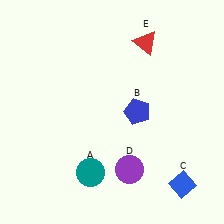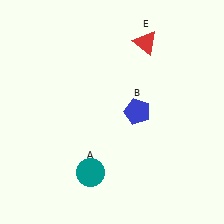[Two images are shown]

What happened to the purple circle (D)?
The purple circle (D) was removed in Image 2. It was in the bottom-right area of Image 1.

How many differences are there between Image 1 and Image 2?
There are 2 differences between the two images.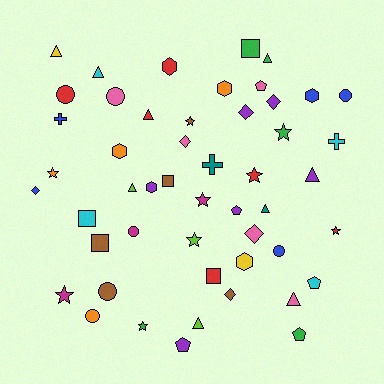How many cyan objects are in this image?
There are 4 cyan objects.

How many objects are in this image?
There are 50 objects.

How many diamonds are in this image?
There are 6 diamonds.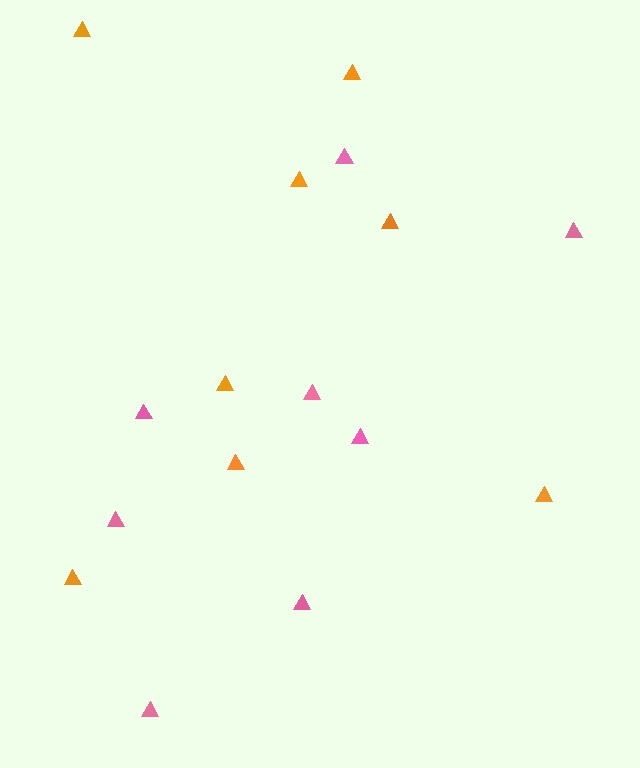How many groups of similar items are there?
There are 2 groups: one group of orange triangles (8) and one group of pink triangles (8).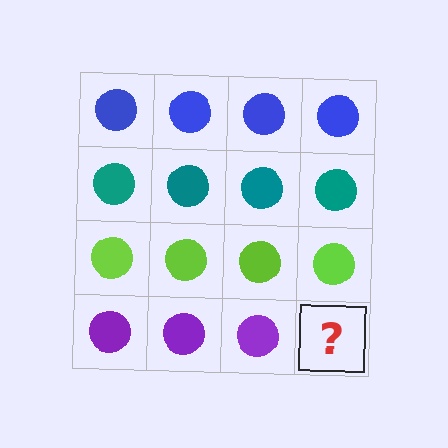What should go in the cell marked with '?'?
The missing cell should contain a purple circle.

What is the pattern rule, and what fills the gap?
The rule is that each row has a consistent color. The gap should be filled with a purple circle.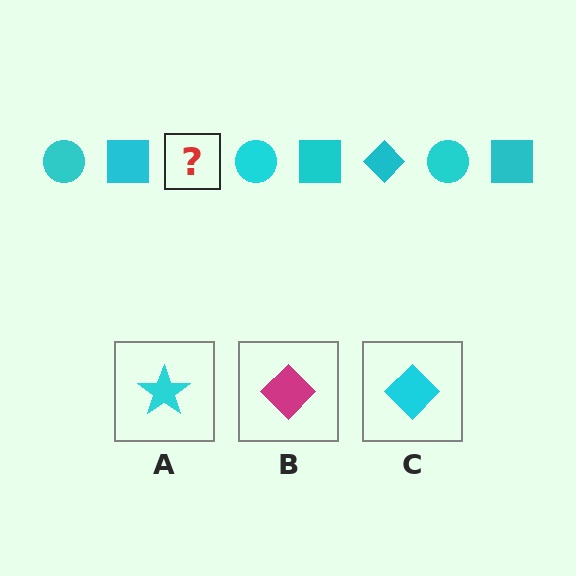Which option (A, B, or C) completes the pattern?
C.